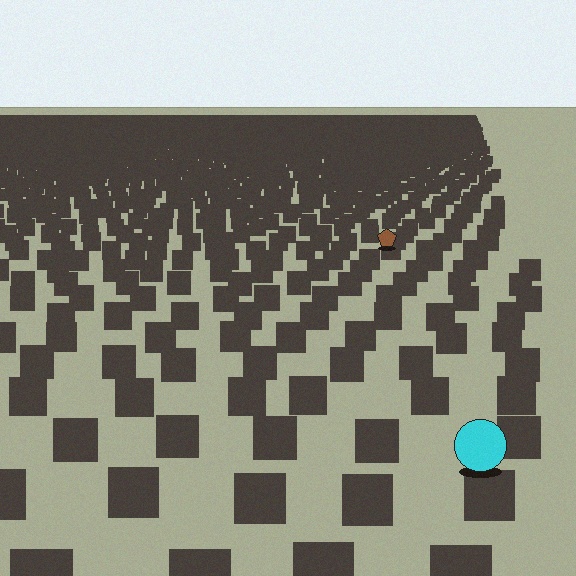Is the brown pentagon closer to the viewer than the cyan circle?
No. The cyan circle is closer — you can tell from the texture gradient: the ground texture is coarser near it.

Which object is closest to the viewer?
The cyan circle is closest. The texture marks near it are larger and more spread out.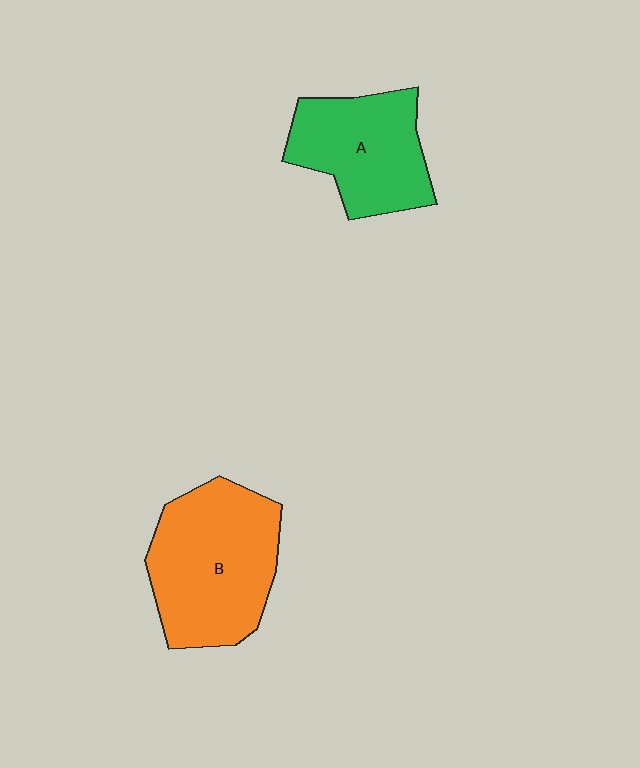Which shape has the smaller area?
Shape A (green).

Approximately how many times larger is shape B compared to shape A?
Approximately 1.3 times.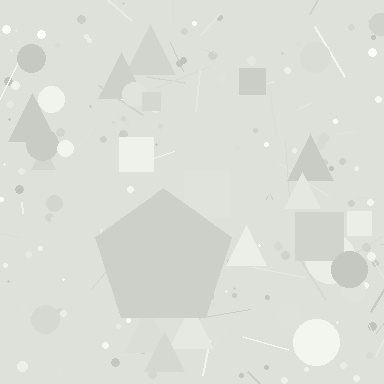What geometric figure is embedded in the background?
A pentagon is embedded in the background.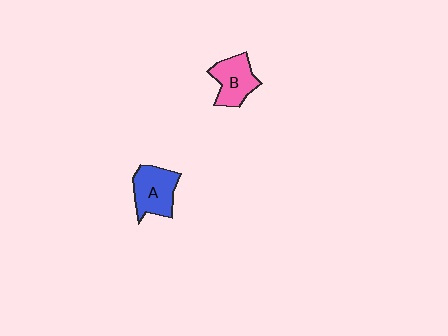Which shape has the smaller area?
Shape B (pink).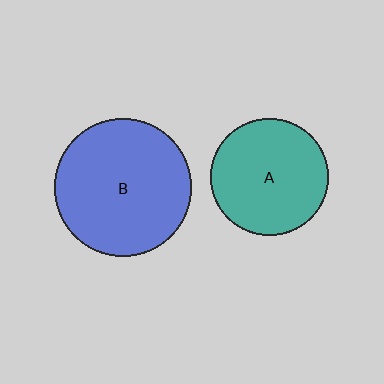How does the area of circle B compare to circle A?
Approximately 1.4 times.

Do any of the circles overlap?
No, none of the circles overlap.